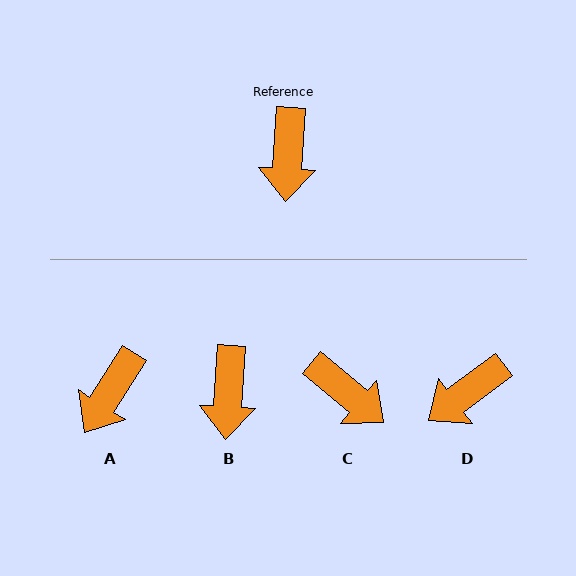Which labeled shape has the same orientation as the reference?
B.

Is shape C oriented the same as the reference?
No, it is off by about 54 degrees.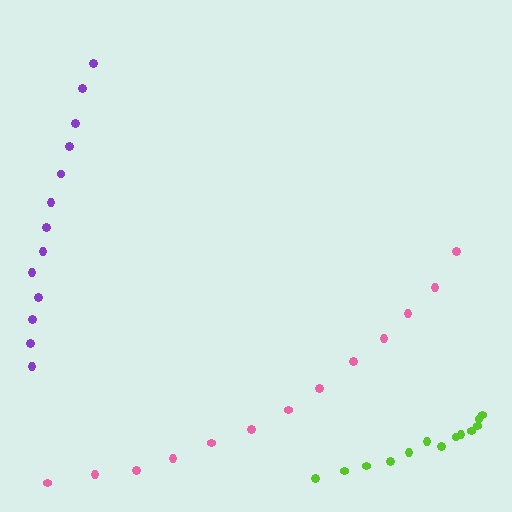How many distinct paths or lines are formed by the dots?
There are 3 distinct paths.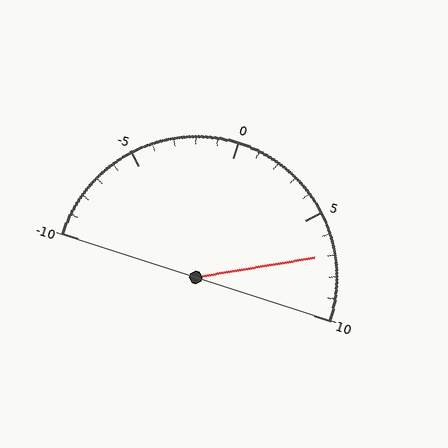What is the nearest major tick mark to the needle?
The nearest major tick mark is 5.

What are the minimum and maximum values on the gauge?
The gauge ranges from -10 to 10.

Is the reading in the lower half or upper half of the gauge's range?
The reading is in the upper half of the range (-10 to 10).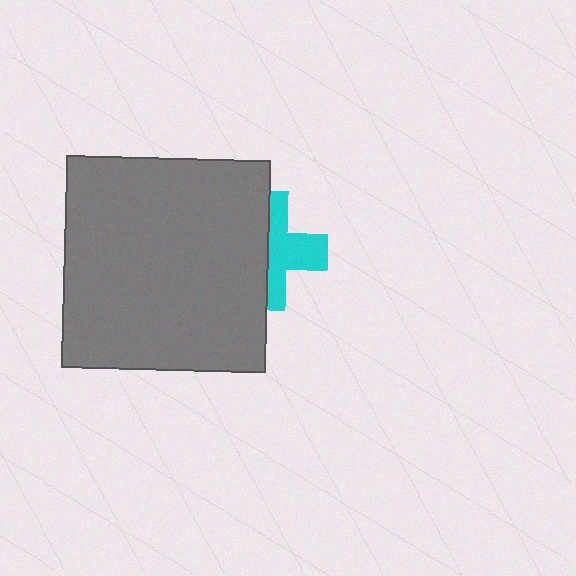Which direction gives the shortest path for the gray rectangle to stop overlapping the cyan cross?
Moving left gives the shortest separation.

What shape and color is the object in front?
The object in front is a gray rectangle.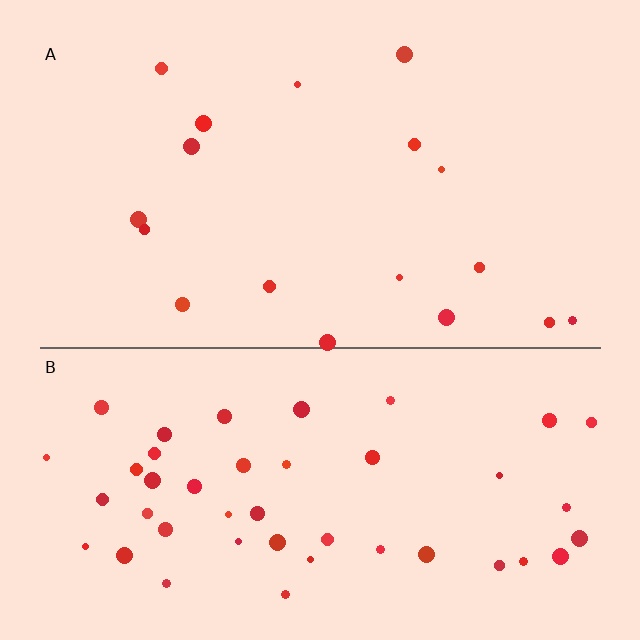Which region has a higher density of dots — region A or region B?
B (the bottom).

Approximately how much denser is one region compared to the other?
Approximately 2.6× — region B over region A.